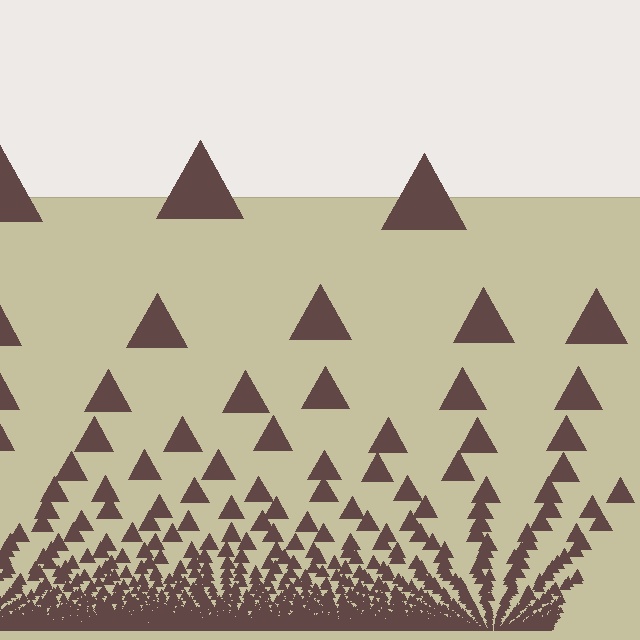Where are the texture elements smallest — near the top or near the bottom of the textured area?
Near the bottom.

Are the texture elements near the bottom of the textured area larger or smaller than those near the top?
Smaller. The gradient is inverted — elements near the bottom are smaller and denser.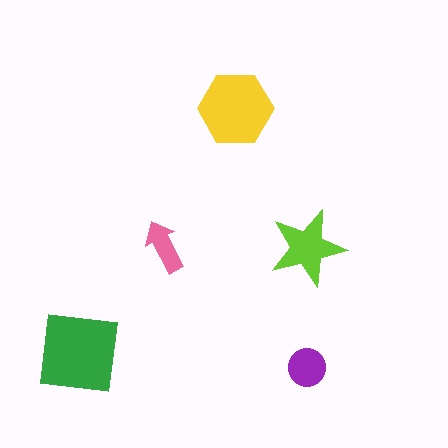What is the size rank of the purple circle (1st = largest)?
4th.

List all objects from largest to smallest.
The green square, the yellow hexagon, the lime star, the purple circle, the pink arrow.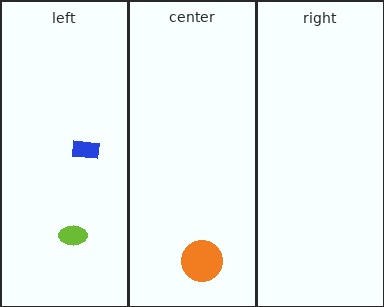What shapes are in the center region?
The orange circle.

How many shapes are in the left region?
2.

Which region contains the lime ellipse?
The left region.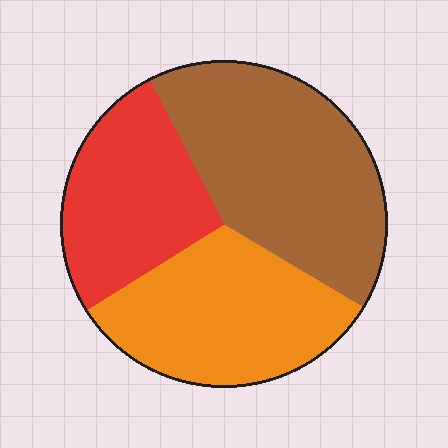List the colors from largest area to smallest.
From largest to smallest: brown, orange, red.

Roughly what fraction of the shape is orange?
Orange covers about 30% of the shape.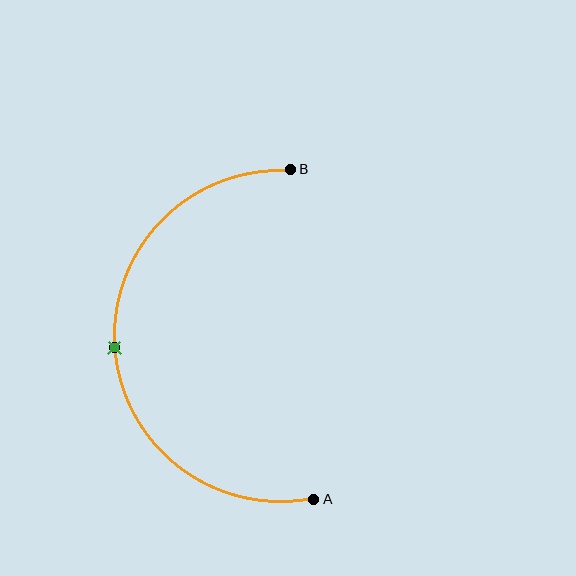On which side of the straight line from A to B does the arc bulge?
The arc bulges to the left of the straight line connecting A and B.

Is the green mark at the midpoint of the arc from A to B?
Yes. The green mark lies on the arc at equal arc-length from both A and B — it is the arc midpoint.